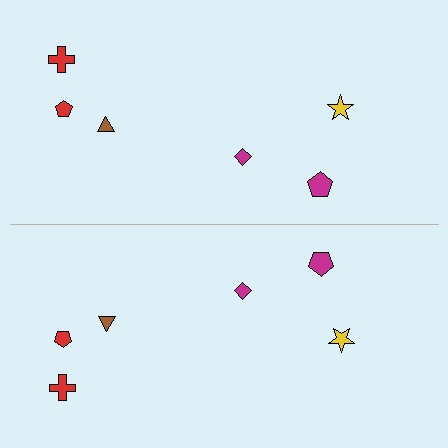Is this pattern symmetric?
Yes, this pattern has bilateral (reflection) symmetry.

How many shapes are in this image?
There are 12 shapes in this image.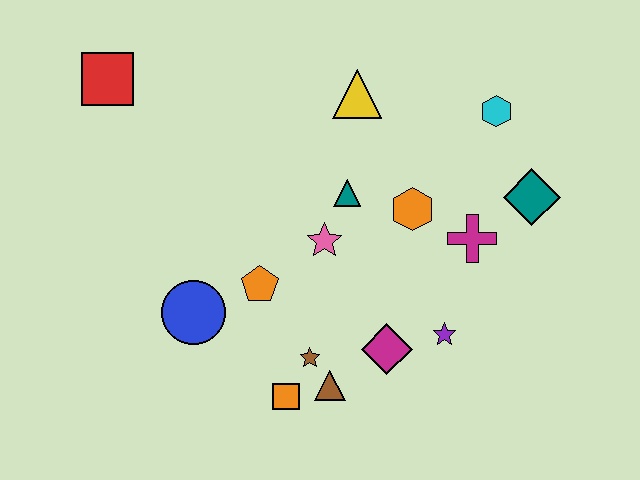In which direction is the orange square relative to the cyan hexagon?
The orange square is below the cyan hexagon.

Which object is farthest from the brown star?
The red square is farthest from the brown star.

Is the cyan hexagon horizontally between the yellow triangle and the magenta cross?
No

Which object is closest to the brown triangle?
The brown star is closest to the brown triangle.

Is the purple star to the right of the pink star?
Yes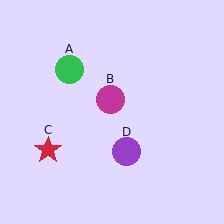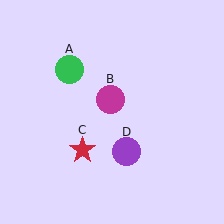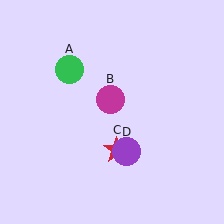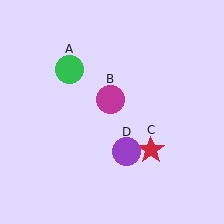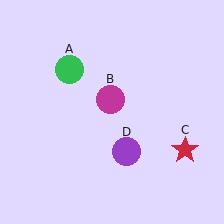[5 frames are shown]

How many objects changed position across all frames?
1 object changed position: red star (object C).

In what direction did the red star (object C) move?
The red star (object C) moved right.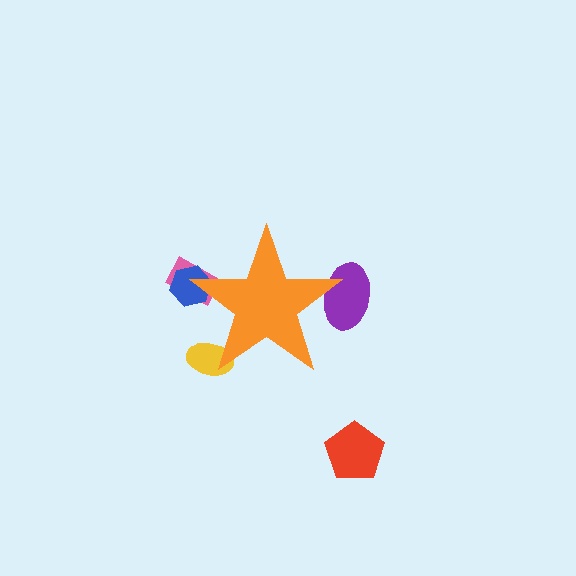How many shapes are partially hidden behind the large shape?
4 shapes are partially hidden.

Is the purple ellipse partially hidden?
Yes, the purple ellipse is partially hidden behind the orange star.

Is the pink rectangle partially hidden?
Yes, the pink rectangle is partially hidden behind the orange star.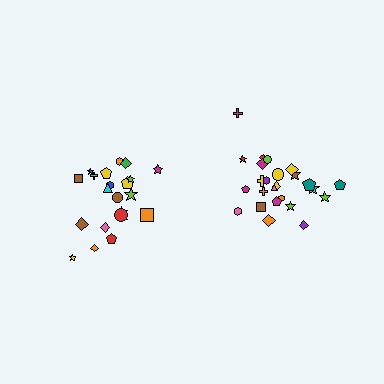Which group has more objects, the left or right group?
The right group.